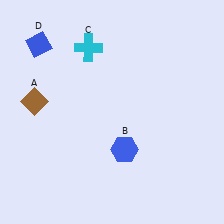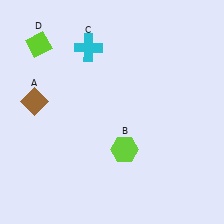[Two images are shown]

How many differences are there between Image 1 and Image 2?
There are 2 differences between the two images.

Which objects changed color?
B changed from blue to lime. D changed from blue to lime.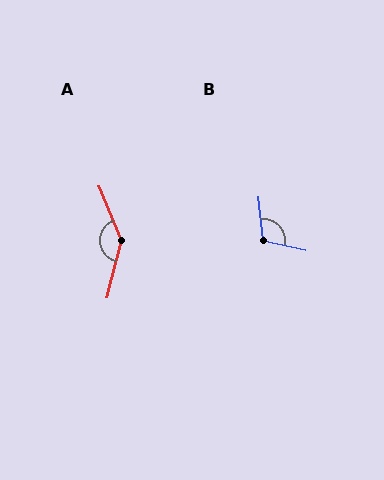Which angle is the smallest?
B, at approximately 109 degrees.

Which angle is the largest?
A, at approximately 143 degrees.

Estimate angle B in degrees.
Approximately 109 degrees.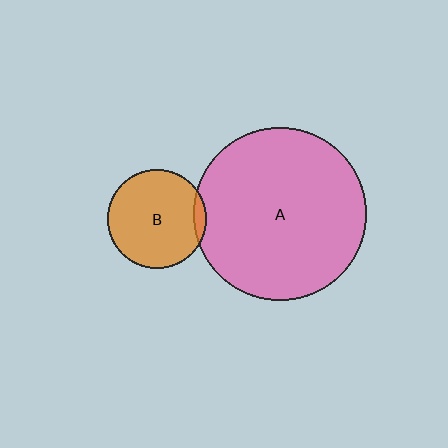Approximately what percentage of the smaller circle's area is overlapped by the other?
Approximately 5%.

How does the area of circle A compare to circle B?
Approximately 3.1 times.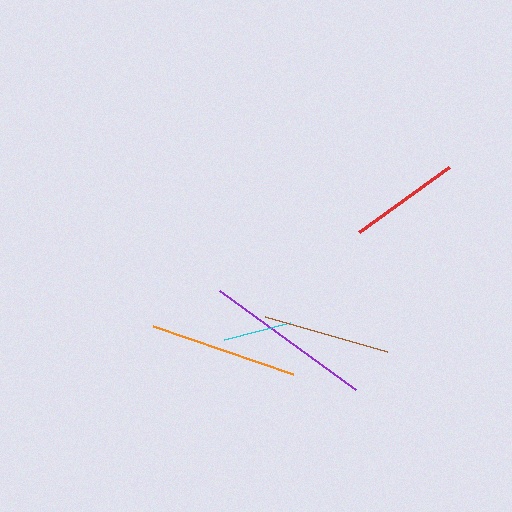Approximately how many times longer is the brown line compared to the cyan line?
The brown line is approximately 1.9 times the length of the cyan line.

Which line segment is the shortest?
The cyan line is the shortest at approximately 68 pixels.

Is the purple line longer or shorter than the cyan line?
The purple line is longer than the cyan line.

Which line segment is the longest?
The purple line is the longest at approximately 168 pixels.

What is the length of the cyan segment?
The cyan segment is approximately 68 pixels long.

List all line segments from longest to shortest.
From longest to shortest: purple, orange, brown, red, cyan.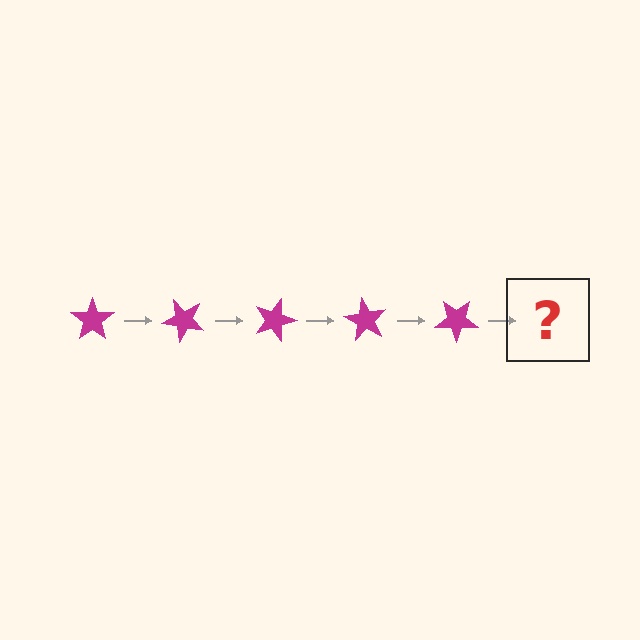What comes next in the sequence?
The next element should be a magenta star rotated 225 degrees.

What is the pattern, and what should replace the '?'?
The pattern is that the star rotates 45 degrees each step. The '?' should be a magenta star rotated 225 degrees.